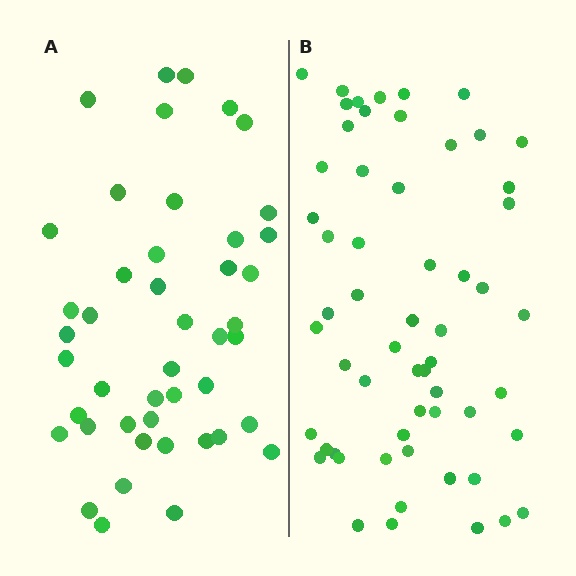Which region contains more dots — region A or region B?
Region B (the right region) has more dots.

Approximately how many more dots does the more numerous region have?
Region B has approximately 15 more dots than region A.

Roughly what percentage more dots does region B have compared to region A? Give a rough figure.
About 30% more.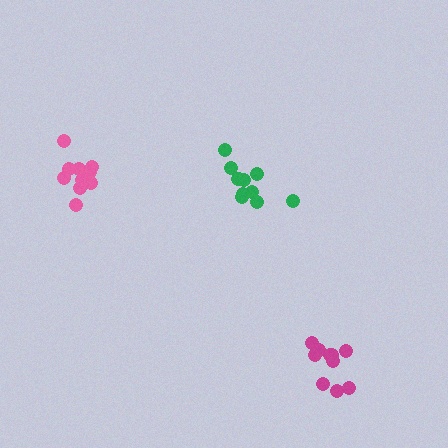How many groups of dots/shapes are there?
There are 3 groups.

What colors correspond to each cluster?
The clusters are colored: green, magenta, pink.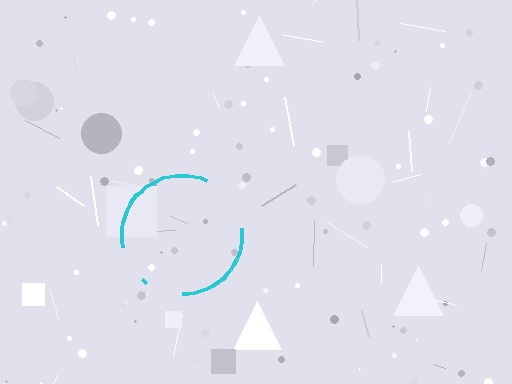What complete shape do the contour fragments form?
The contour fragments form a circle.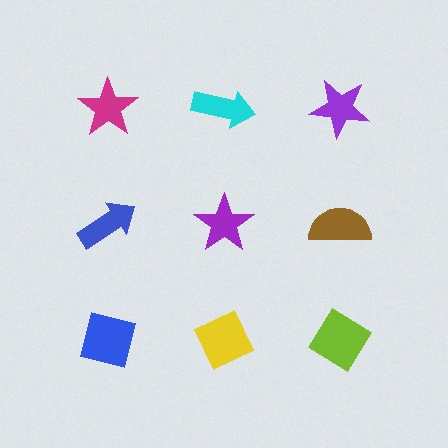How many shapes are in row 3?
3 shapes.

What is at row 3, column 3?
A lime diamond.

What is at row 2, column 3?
A brown semicircle.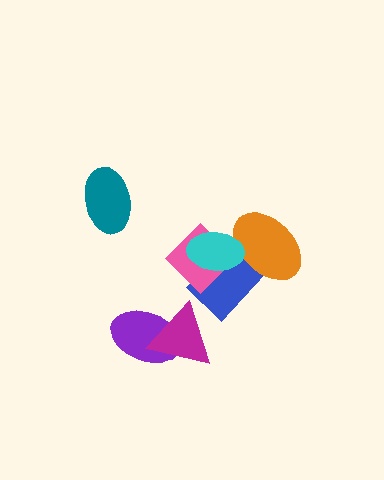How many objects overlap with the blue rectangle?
3 objects overlap with the blue rectangle.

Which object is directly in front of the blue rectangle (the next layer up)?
The orange ellipse is directly in front of the blue rectangle.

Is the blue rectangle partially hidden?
Yes, it is partially covered by another shape.